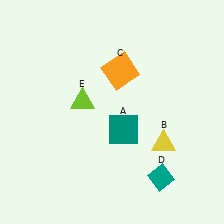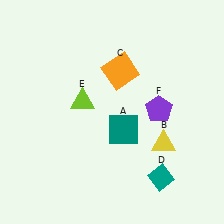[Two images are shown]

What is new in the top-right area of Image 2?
A purple pentagon (F) was added in the top-right area of Image 2.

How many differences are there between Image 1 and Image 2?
There is 1 difference between the two images.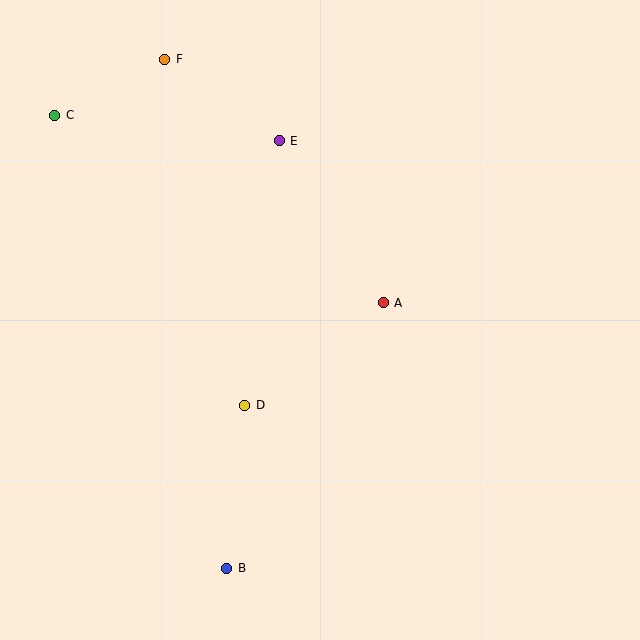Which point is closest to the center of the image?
Point A at (383, 303) is closest to the center.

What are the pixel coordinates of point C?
Point C is at (55, 115).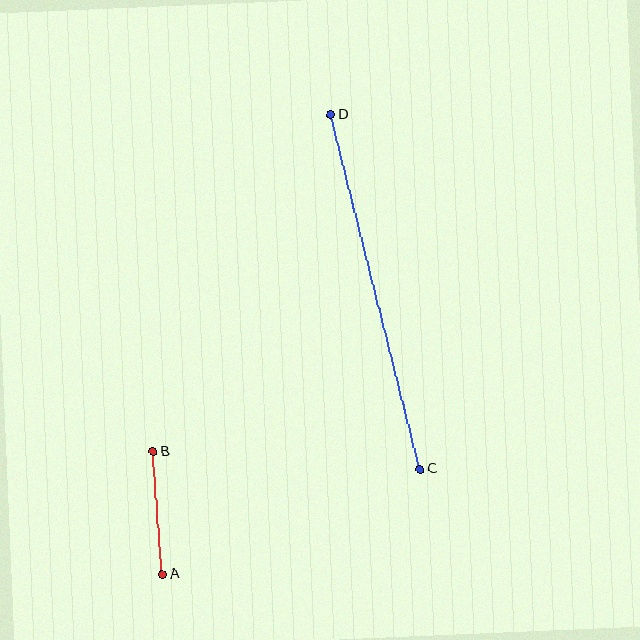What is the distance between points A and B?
The distance is approximately 123 pixels.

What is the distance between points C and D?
The distance is approximately 366 pixels.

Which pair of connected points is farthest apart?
Points C and D are farthest apart.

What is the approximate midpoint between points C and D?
The midpoint is at approximately (376, 292) pixels.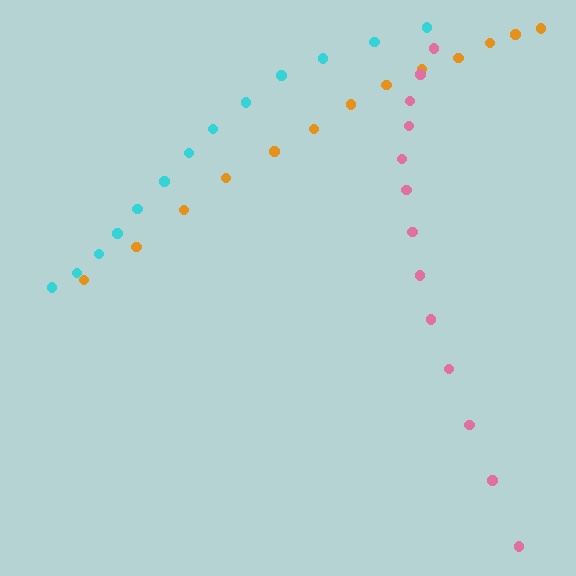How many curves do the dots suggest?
There are 3 distinct paths.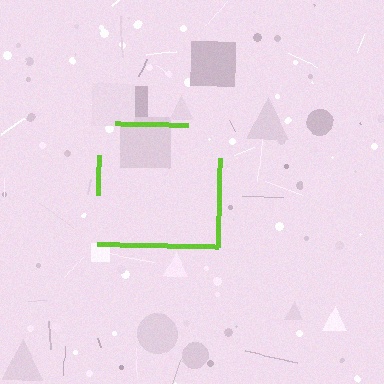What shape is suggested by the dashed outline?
The dashed outline suggests a square.